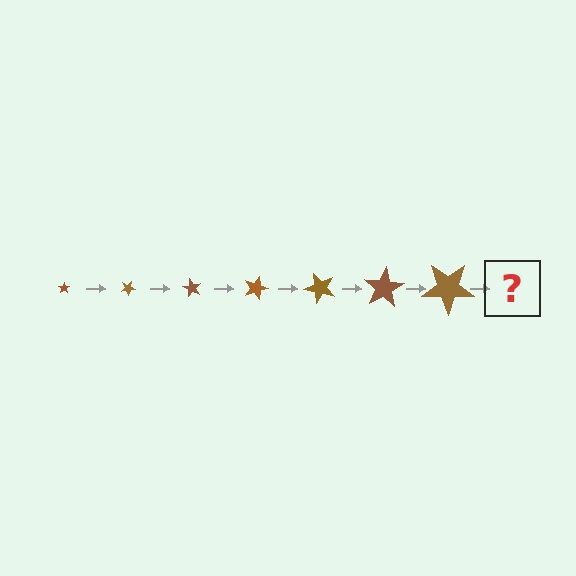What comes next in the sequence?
The next element should be a star, larger than the previous one and rotated 210 degrees from the start.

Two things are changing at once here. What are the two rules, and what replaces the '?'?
The two rules are that the star grows larger each step and it rotates 30 degrees each step. The '?' should be a star, larger than the previous one and rotated 210 degrees from the start.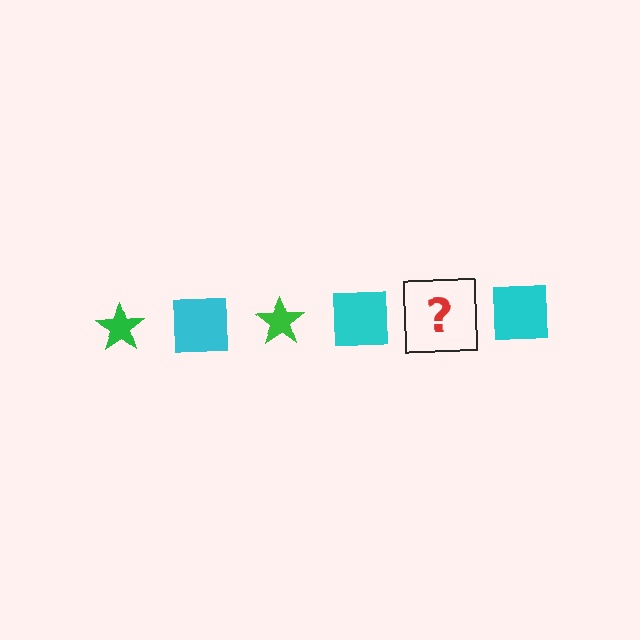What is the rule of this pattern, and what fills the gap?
The rule is that the pattern alternates between green star and cyan square. The gap should be filled with a green star.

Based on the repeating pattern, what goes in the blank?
The blank should be a green star.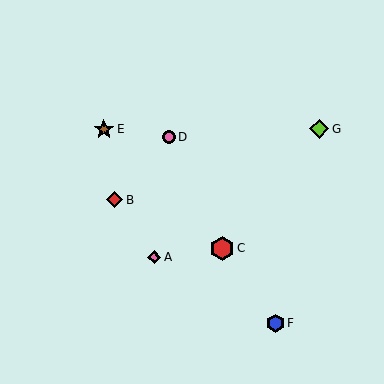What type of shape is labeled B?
Shape B is a red diamond.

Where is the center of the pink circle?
The center of the pink circle is at (169, 137).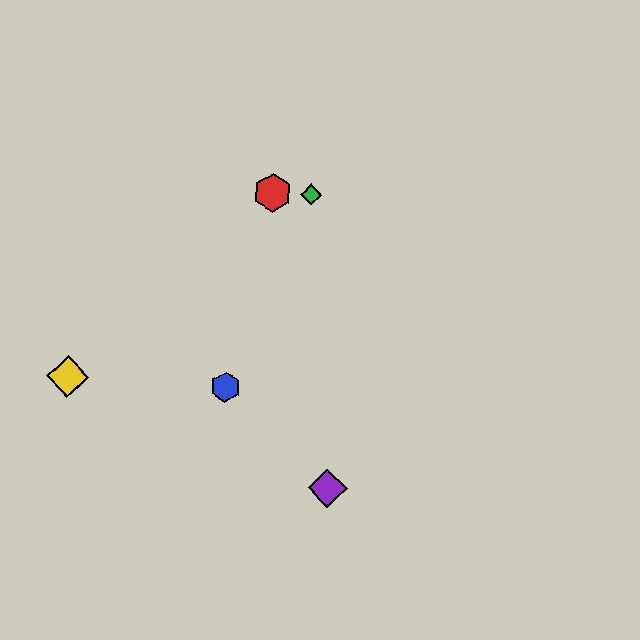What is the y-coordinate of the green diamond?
The green diamond is at y≈195.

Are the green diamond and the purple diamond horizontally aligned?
No, the green diamond is at y≈195 and the purple diamond is at y≈488.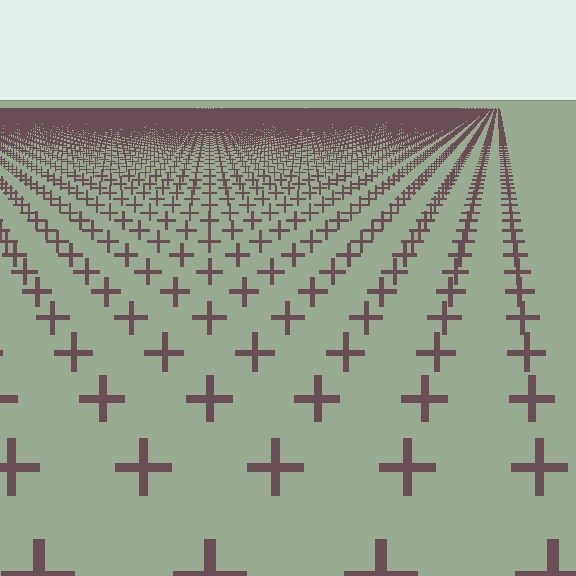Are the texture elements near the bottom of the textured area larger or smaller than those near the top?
Larger. Near the bottom, elements are closer to the viewer and appear at a bigger on-screen size.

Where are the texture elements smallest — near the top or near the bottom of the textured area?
Near the top.